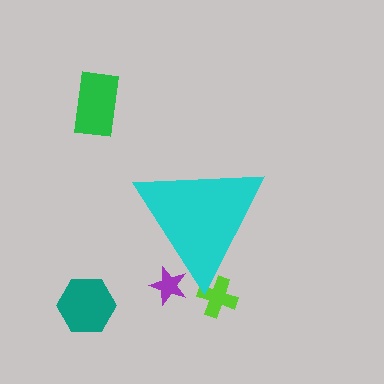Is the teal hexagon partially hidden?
No, the teal hexagon is fully visible.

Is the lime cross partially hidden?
Yes, the lime cross is partially hidden behind the cyan triangle.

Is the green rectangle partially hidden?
No, the green rectangle is fully visible.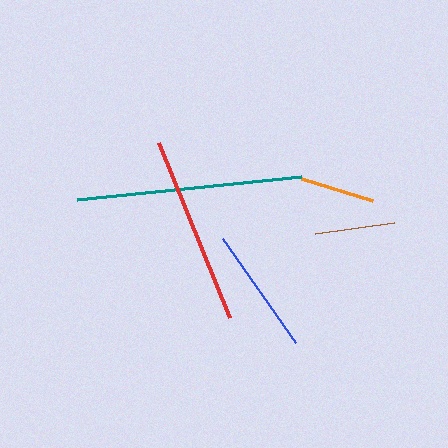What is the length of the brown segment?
The brown segment is approximately 80 pixels long.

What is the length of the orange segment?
The orange segment is approximately 75 pixels long.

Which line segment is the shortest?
The orange line is the shortest at approximately 75 pixels.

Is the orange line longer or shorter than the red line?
The red line is longer than the orange line.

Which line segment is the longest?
The teal line is the longest at approximately 225 pixels.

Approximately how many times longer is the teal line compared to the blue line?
The teal line is approximately 1.8 times the length of the blue line.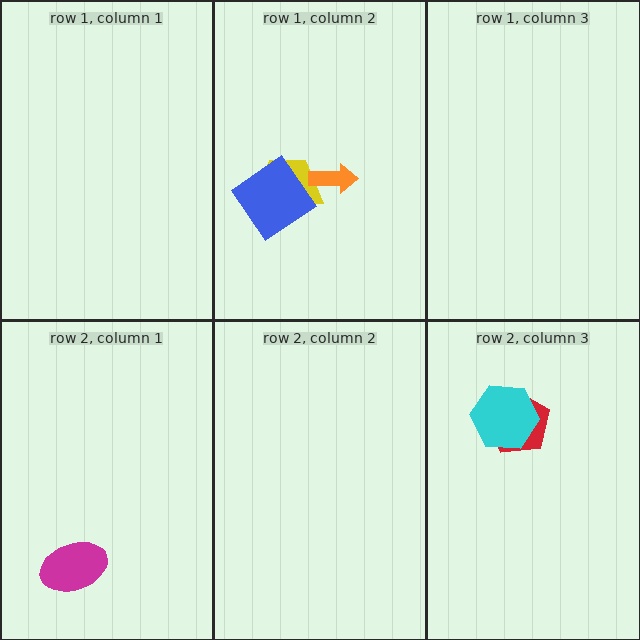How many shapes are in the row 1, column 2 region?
3.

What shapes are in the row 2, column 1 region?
The magenta ellipse.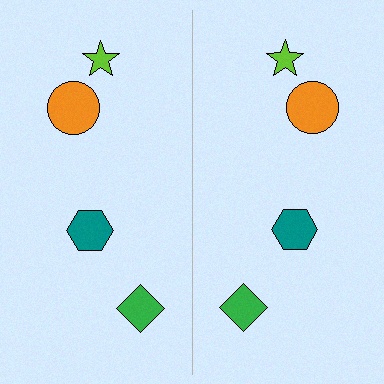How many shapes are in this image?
There are 8 shapes in this image.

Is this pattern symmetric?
Yes, this pattern has bilateral (reflection) symmetry.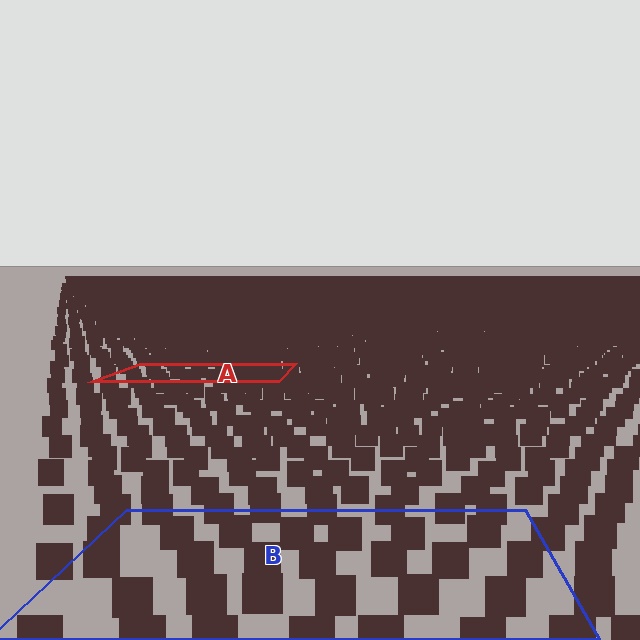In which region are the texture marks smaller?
The texture marks are smaller in region A, because it is farther away.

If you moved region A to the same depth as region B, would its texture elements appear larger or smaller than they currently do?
They would appear larger. At a closer depth, the same texture elements are projected at a bigger on-screen size.